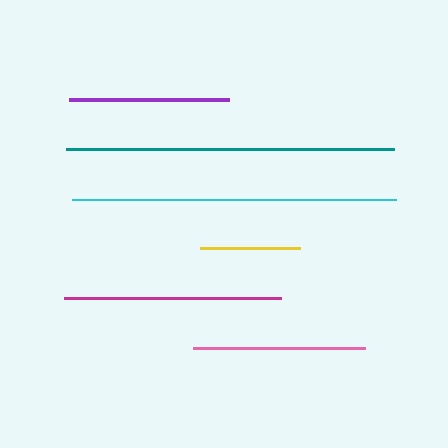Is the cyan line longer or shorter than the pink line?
The cyan line is longer than the pink line.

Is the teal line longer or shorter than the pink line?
The teal line is longer than the pink line.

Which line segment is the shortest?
The yellow line is the shortest at approximately 100 pixels.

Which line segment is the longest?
The teal line is the longest at approximately 328 pixels.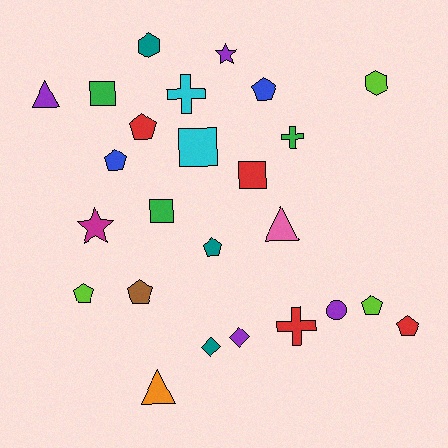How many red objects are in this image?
There are 4 red objects.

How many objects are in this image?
There are 25 objects.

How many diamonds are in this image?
There are 2 diamonds.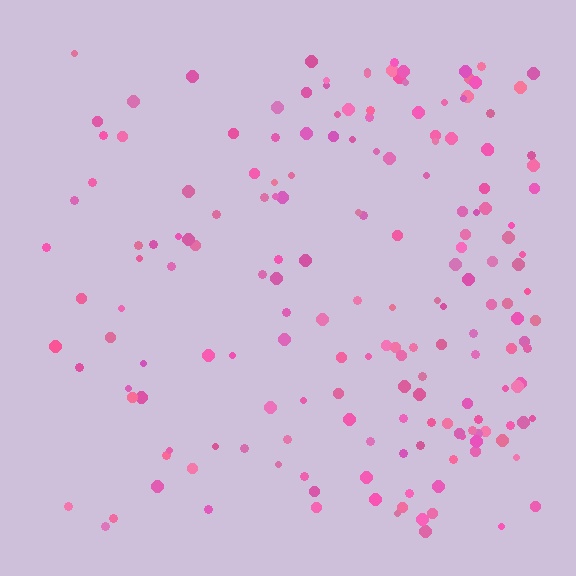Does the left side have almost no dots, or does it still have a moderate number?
Still a moderate number, just noticeably fewer than the right.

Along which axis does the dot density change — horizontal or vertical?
Horizontal.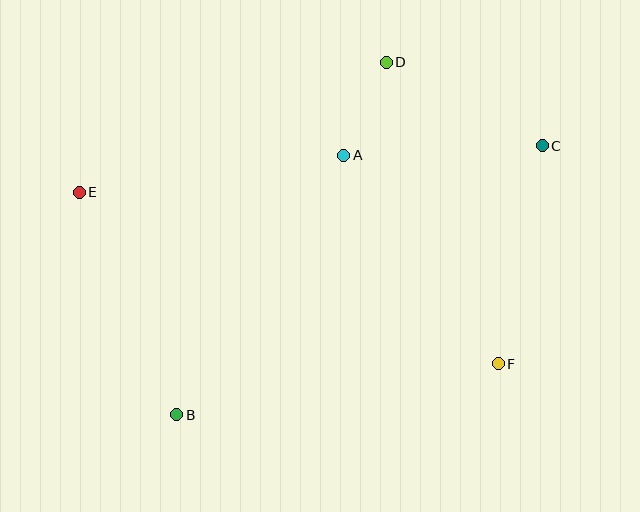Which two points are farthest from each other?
Points C and E are farthest from each other.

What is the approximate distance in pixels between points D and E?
The distance between D and E is approximately 333 pixels.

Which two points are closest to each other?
Points A and D are closest to each other.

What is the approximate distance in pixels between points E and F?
The distance between E and F is approximately 453 pixels.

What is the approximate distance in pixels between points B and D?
The distance between B and D is approximately 410 pixels.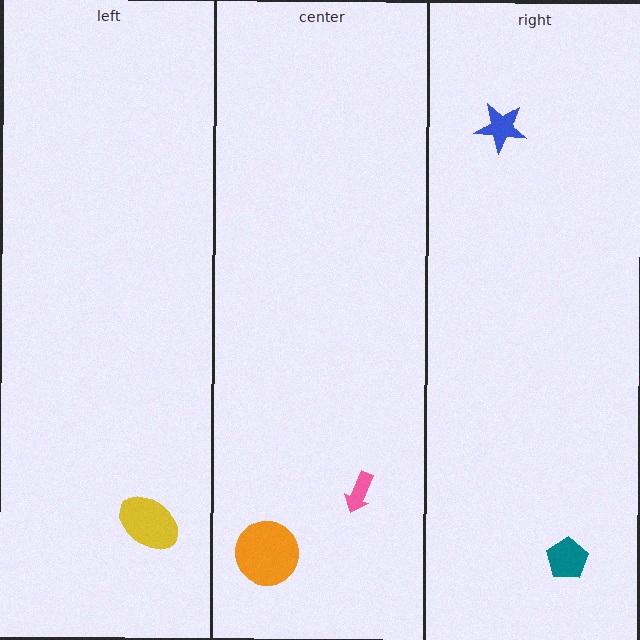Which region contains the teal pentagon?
The right region.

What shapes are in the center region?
The orange circle, the pink arrow.